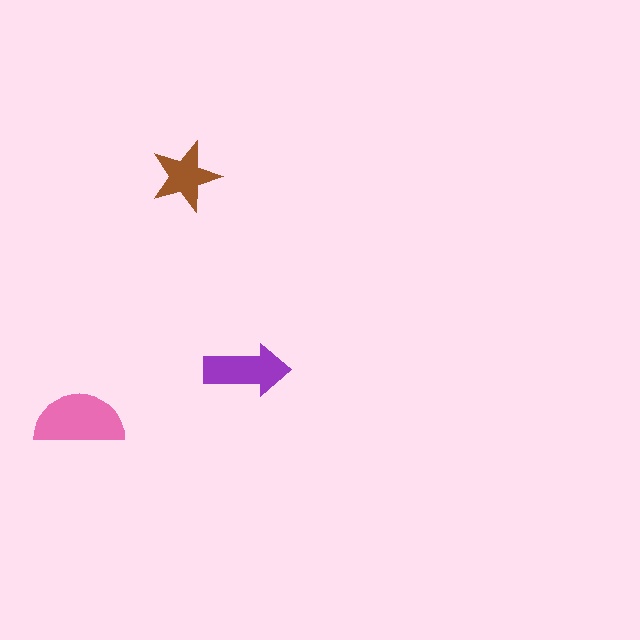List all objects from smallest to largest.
The brown star, the purple arrow, the pink semicircle.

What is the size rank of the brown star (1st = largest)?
3rd.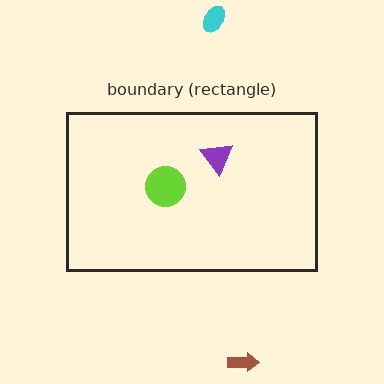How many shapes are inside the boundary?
2 inside, 2 outside.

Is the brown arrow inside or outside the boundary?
Outside.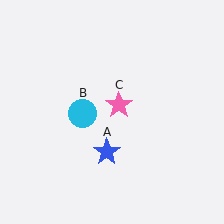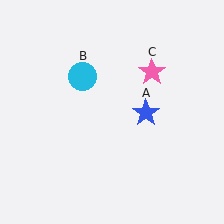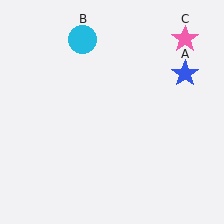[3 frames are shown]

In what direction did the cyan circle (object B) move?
The cyan circle (object B) moved up.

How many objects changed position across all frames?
3 objects changed position: blue star (object A), cyan circle (object B), pink star (object C).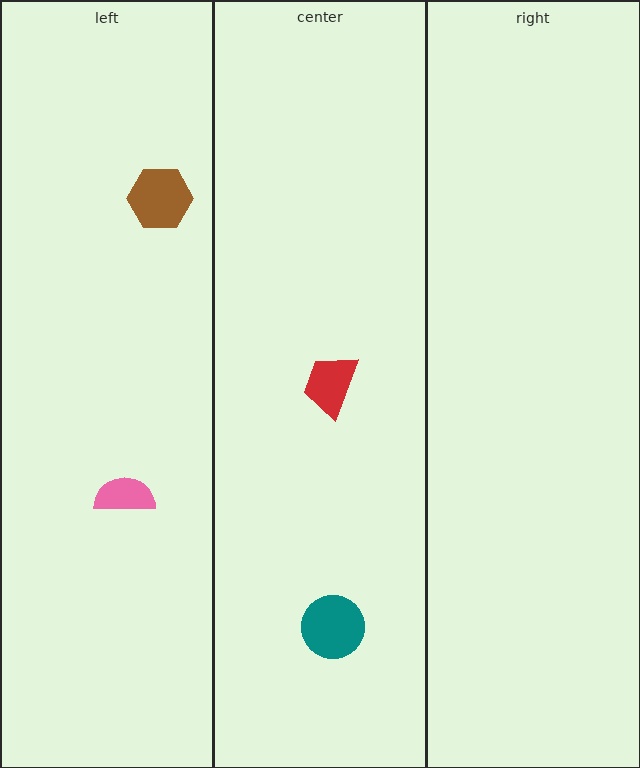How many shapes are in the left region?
2.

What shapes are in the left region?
The brown hexagon, the pink semicircle.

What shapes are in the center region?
The red trapezoid, the teal circle.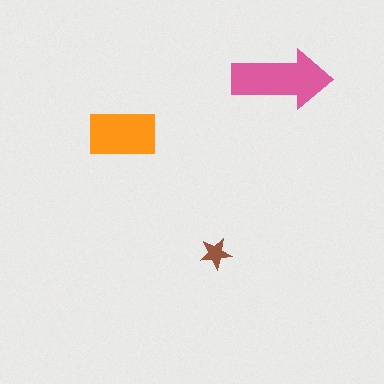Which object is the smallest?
The brown star.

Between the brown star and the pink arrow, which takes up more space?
The pink arrow.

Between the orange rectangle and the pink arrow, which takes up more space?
The pink arrow.